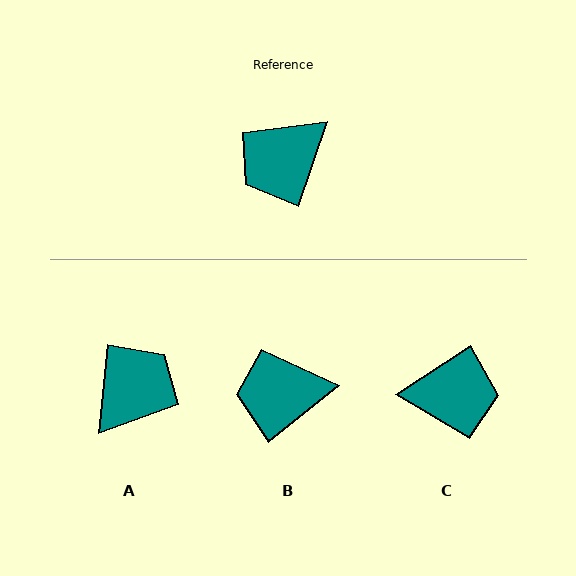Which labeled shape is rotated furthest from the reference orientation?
A, about 167 degrees away.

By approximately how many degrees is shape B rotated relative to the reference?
Approximately 33 degrees clockwise.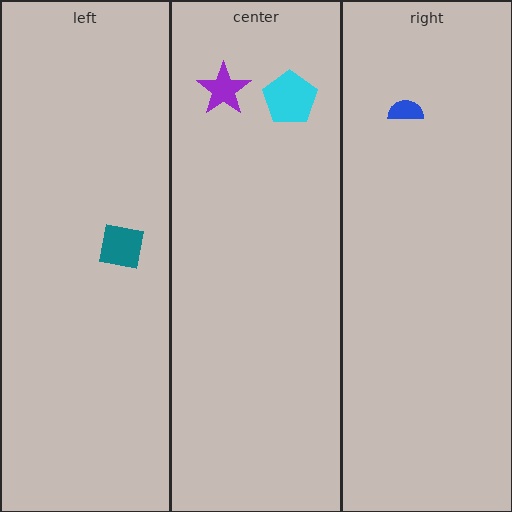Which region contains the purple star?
The center region.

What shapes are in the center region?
The purple star, the cyan pentagon.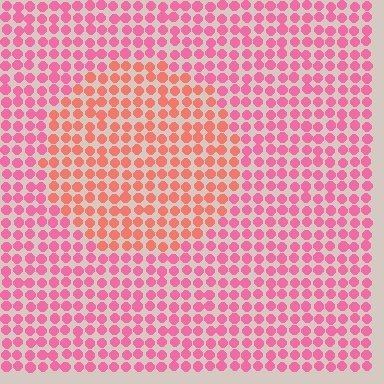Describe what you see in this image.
The image is filled with small pink elements in a uniform arrangement. A circle-shaped region is visible where the elements are tinted to a slightly different hue, forming a subtle color boundary.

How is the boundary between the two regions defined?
The boundary is defined purely by a slight shift in hue (about 32 degrees). Spacing, size, and orientation are identical on both sides.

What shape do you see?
I see a circle.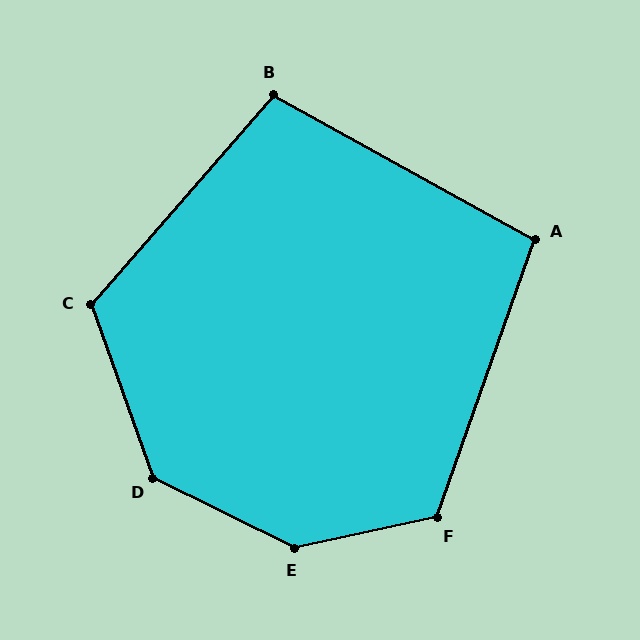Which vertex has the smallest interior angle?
A, at approximately 100 degrees.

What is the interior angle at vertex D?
Approximately 136 degrees (obtuse).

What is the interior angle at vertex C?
Approximately 119 degrees (obtuse).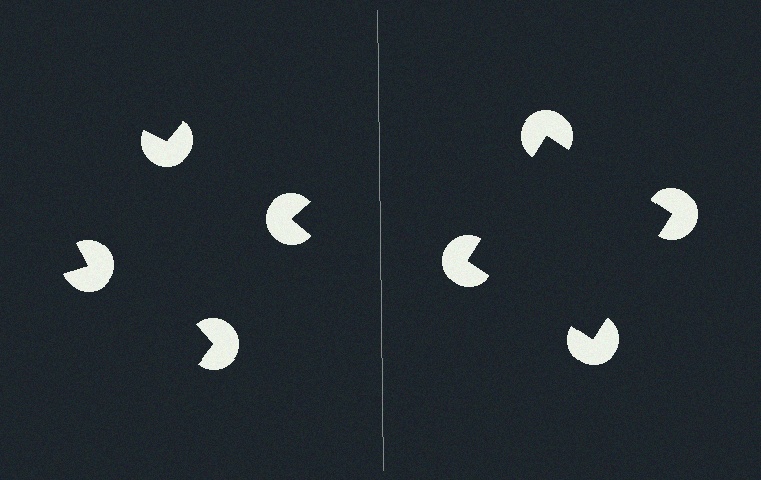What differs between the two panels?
The pac-man discs are positioned identically on both sides; only the wedge orientations differ. On the right they align to a square; on the left they are misaligned.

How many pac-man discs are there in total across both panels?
8 — 4 on each side.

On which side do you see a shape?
An illusory square appears on the right side. On the left side the wedge cuts are rotated, so no coherent shape forms.